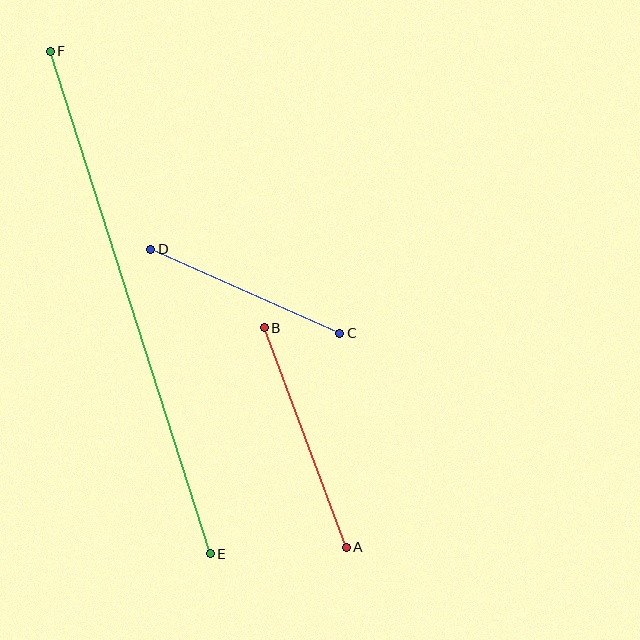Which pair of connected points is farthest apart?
Points E and F are farthest apart.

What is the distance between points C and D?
The distance is approximately 207 pixels.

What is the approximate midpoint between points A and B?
The midpoint is at approximately (305, 438) pixels.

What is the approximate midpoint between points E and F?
The midpoint is at approximately (130, 302) pixels.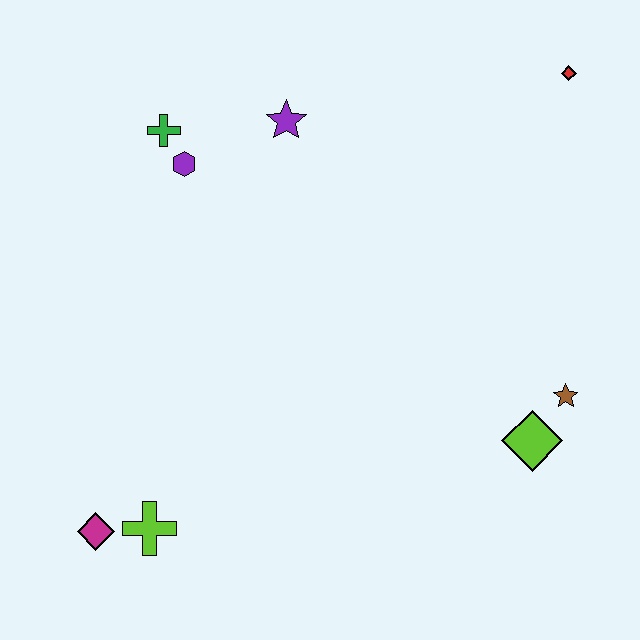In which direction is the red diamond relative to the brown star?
The red diamond is above the brown star.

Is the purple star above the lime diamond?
Yes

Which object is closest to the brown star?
The lime diamond is closest to the brown star.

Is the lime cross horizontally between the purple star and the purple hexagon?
No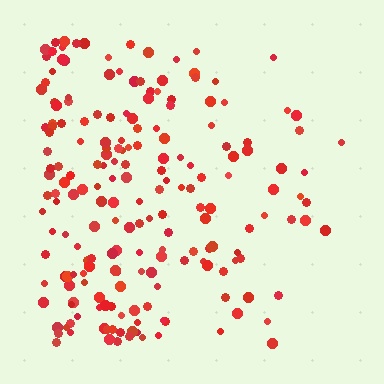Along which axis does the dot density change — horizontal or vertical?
Horizontal.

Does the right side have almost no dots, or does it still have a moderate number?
Still a moderate number, just noticeably fewer than the left.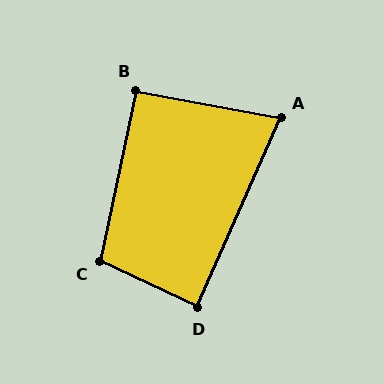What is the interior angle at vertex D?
Approximately 89 degrees (approximately right).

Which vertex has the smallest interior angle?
A, at approximately 77 degrees.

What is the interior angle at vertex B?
Approximately 91 degrees (approximately right).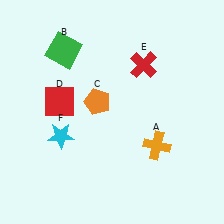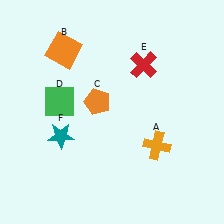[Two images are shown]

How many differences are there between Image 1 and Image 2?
There are 3 differences between the two images.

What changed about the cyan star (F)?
In Image 1, F is cyan. In Image 2, it changed to teal.